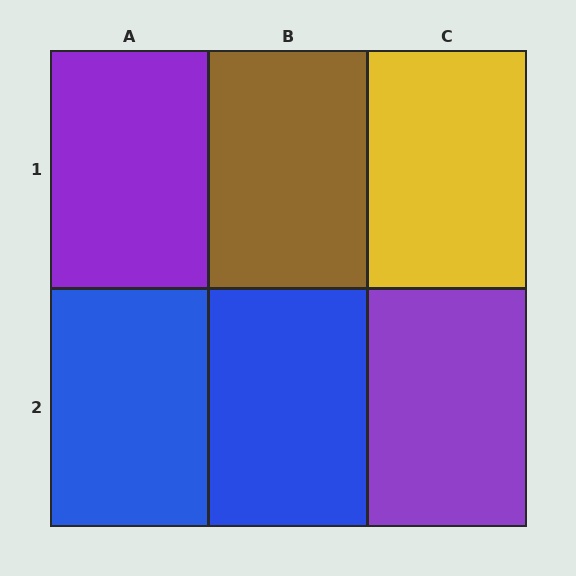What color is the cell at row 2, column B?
Blue.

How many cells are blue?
2 cells are blue.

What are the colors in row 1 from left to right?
Purple, brown, yellow.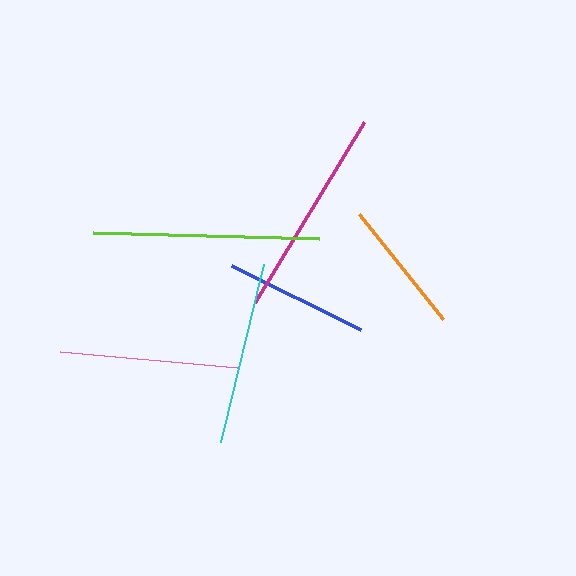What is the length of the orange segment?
The orange segment is approximately 134 pixels long.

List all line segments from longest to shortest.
From longest to shortest: lime, magenta, cyan, pink, blue, orange.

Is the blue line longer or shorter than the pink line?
The pink line is longer than the blue line.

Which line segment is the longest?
The lime line is the longest at approximately 227 pixels.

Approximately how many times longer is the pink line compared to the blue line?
The pink line is approximately 1.2 times the length of the blue line.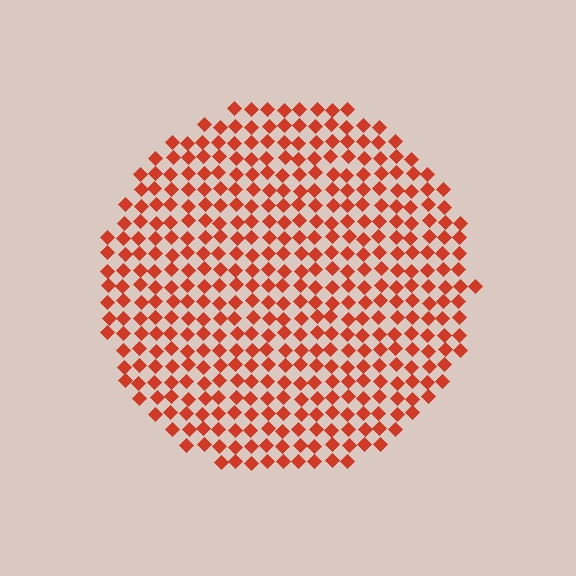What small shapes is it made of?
It is made of small diamonds.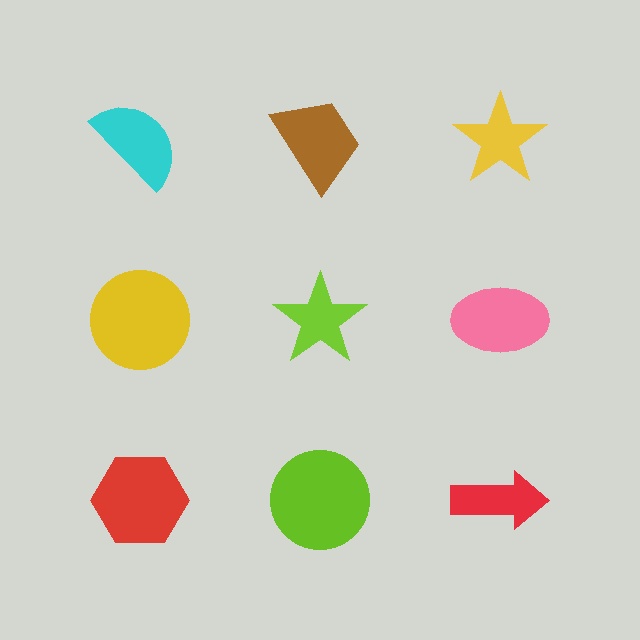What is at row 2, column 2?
A lime star.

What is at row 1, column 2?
A brown trapezoid.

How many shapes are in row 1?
3 shapes.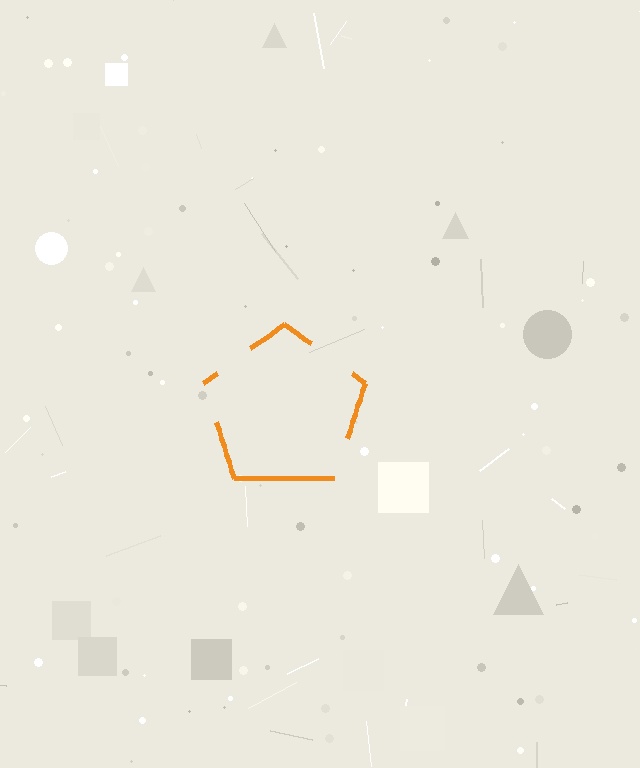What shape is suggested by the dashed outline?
The dashed outline suggests a pentagon.